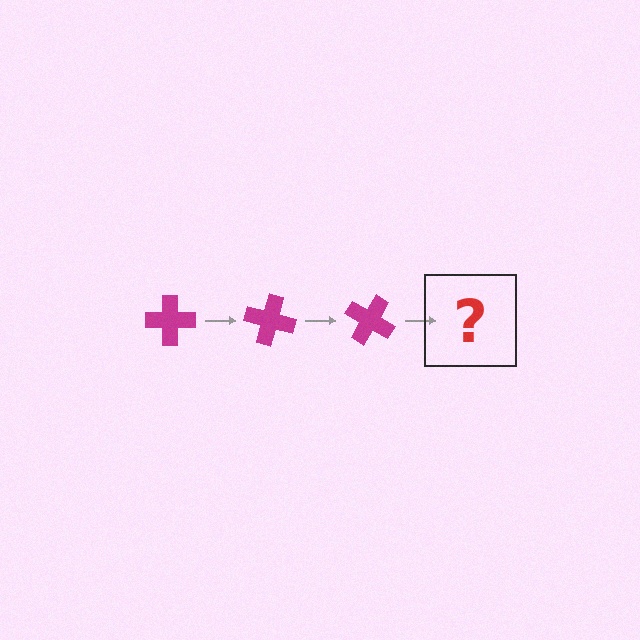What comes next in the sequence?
The next element should be a magenta cross rotated 45 degrees.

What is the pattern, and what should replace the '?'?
The pattern is that the cross rotates 15 degrees each step. The '?' should be a magenta cross rotated 45 degrees.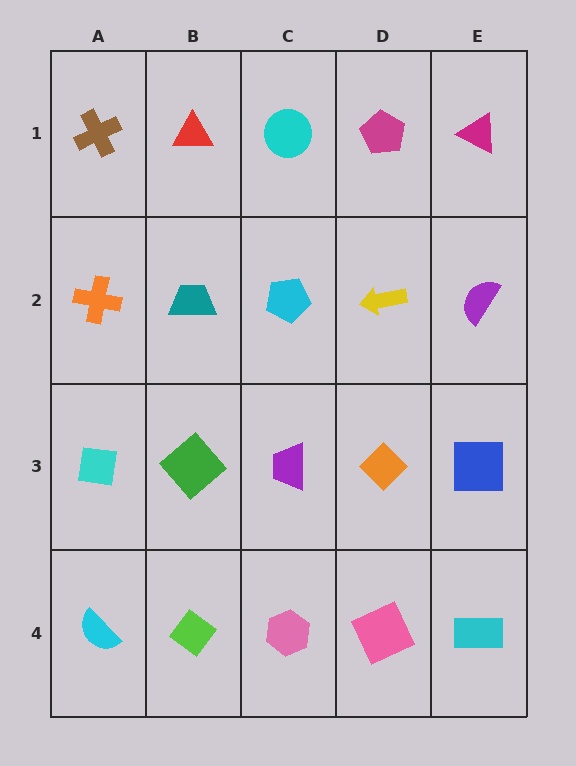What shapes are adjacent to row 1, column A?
An orange cross (row 2, column A), a red triangle (row 1, column B).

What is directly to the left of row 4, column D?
A pink hexagon.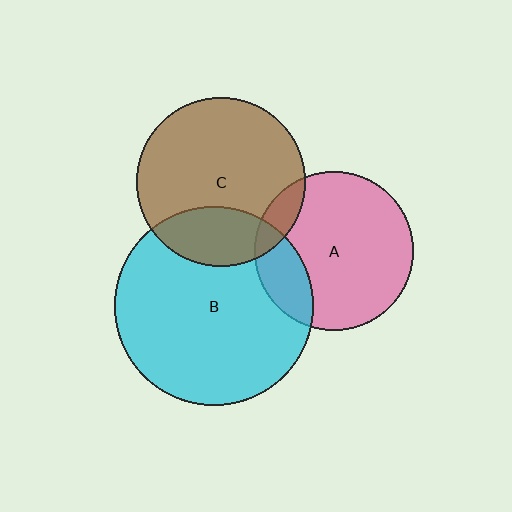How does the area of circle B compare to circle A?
Approximately 1.6 times.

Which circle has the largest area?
Circle B (cyan).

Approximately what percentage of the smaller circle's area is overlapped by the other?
Approximately 10%.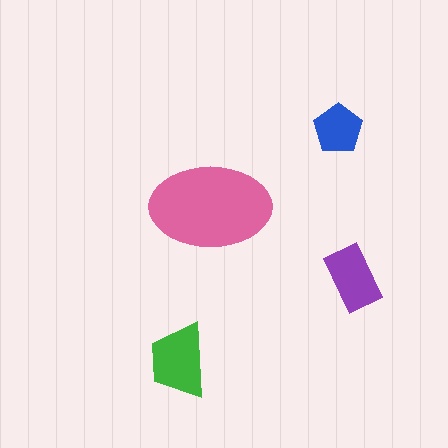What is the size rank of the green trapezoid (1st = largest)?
2nd.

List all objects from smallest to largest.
The blue pentagon, the purple rectangle, the green trapezoid, the pink ellipse.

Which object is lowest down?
The green trapezoid is bottommost.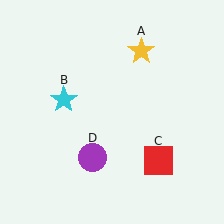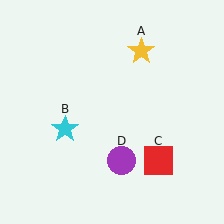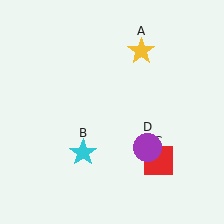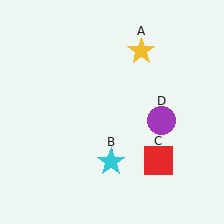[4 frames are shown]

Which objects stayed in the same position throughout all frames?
Yellow star (object A) and red square (object C) remained stationary.